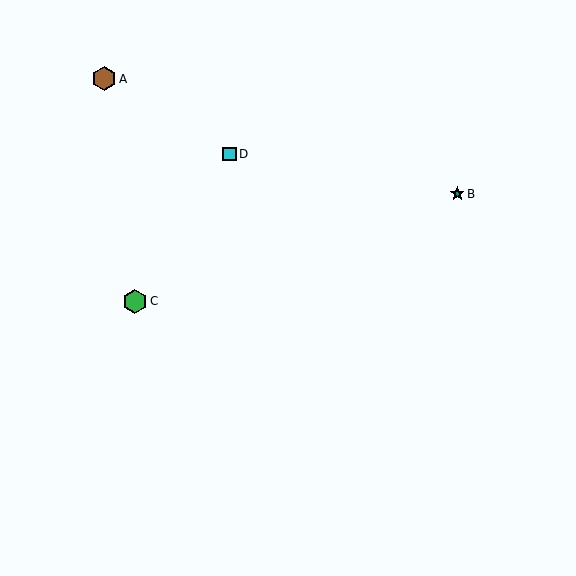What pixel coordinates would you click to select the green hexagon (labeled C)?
Click at (135, 301) to select the green hexagon C.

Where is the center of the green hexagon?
The center of the green hexagon is at (135, 301).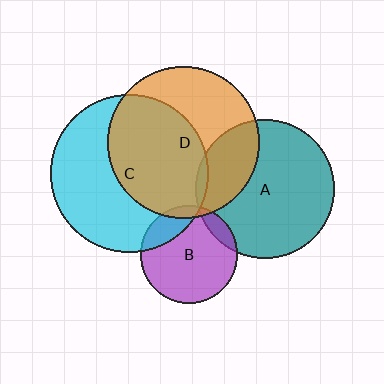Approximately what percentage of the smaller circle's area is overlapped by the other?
Approximately 5%.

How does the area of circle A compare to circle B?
Approximately 2.0 times.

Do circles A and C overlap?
Yes.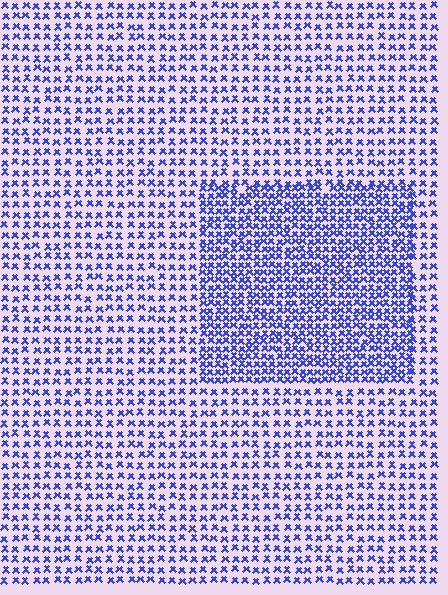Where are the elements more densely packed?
The elements are more densely packed inside the rectangle boundary.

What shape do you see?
I see a rectangle.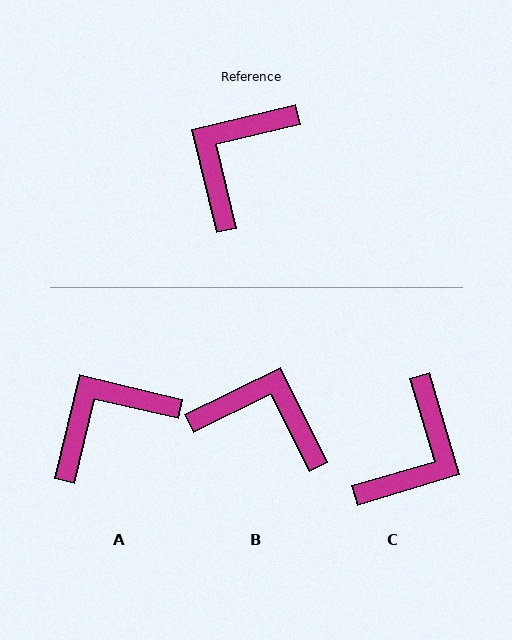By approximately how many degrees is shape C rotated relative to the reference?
Approximately 177 degrees clockwise.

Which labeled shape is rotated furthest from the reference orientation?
C, about 177 degrees away.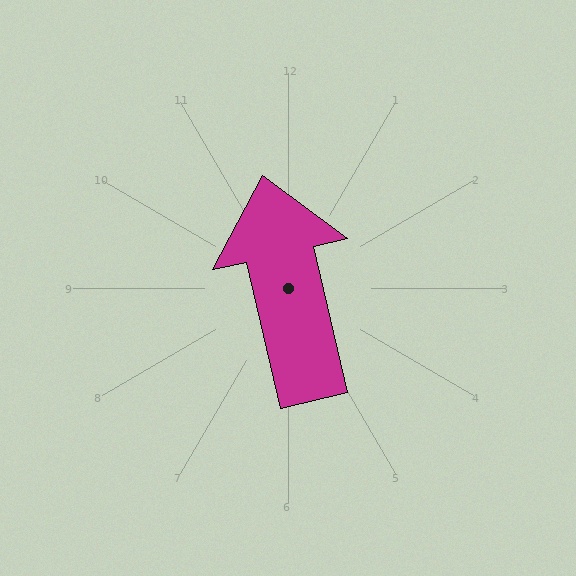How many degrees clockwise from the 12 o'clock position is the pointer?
Approximately 347 degrees.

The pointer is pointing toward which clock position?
Roughly 12 o'clock.